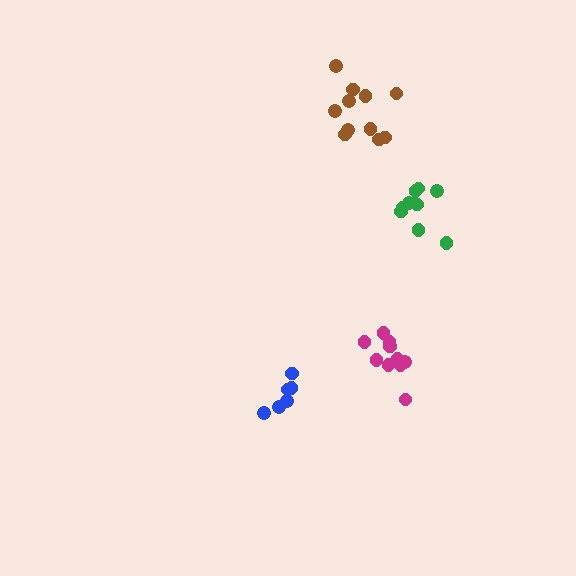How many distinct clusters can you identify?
There are 4 distinct clusters.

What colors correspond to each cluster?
The clusters are colored: green, brown, magenta, blue.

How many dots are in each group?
Group 1: 9 dots, Group 2: 11 dots, Group 3: 10 dots, Group 4: 6 dots (36 total).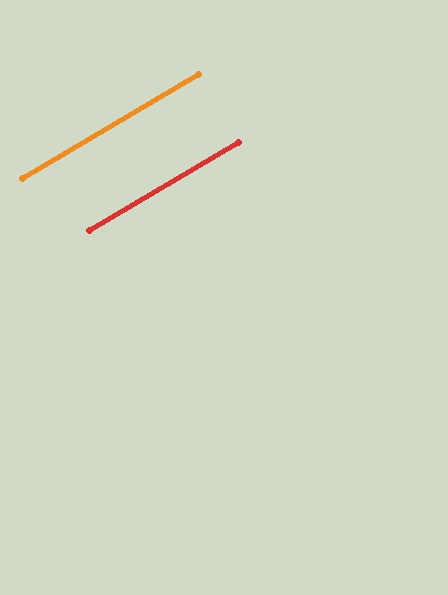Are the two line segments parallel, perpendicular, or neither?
Parallel — their directions differ by only 0.3°.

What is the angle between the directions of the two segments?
Approximately 0 degrees.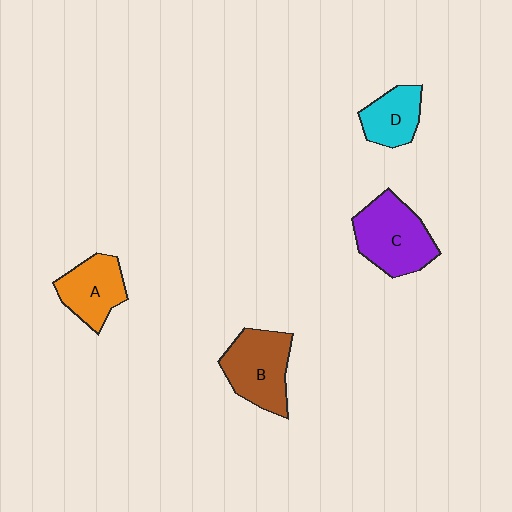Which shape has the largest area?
Shape C (purple).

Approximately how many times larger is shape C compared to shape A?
Approximately 1.4 times.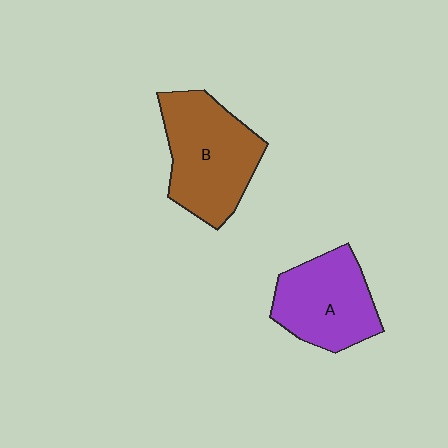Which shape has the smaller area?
Shape A (purple).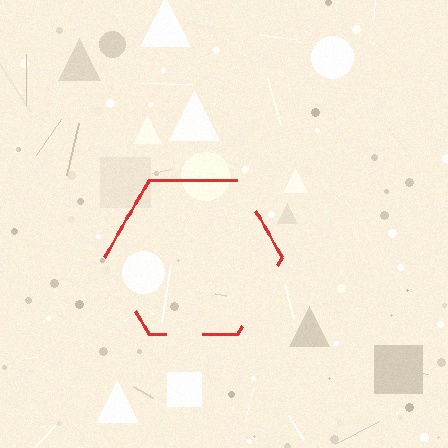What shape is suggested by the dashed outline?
The dashed outline suggests a hexagon.